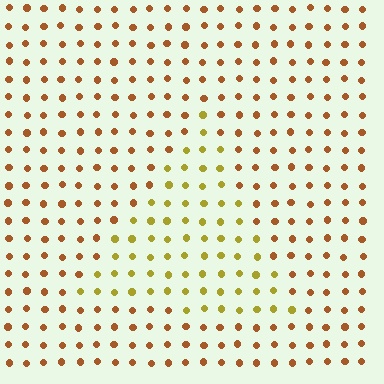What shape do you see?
I see a triangle.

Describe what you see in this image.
The image is filled with small brown elements in a uniform arrangement. A triangle-shaped region is visible where the elements are tinted to a slightly different hue, forming a subtle color boundary.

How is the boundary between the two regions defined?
The boundary is defined purely by a slight shift in hue (about 34 degrees). Spacing, size, and orientation are identical on both sides.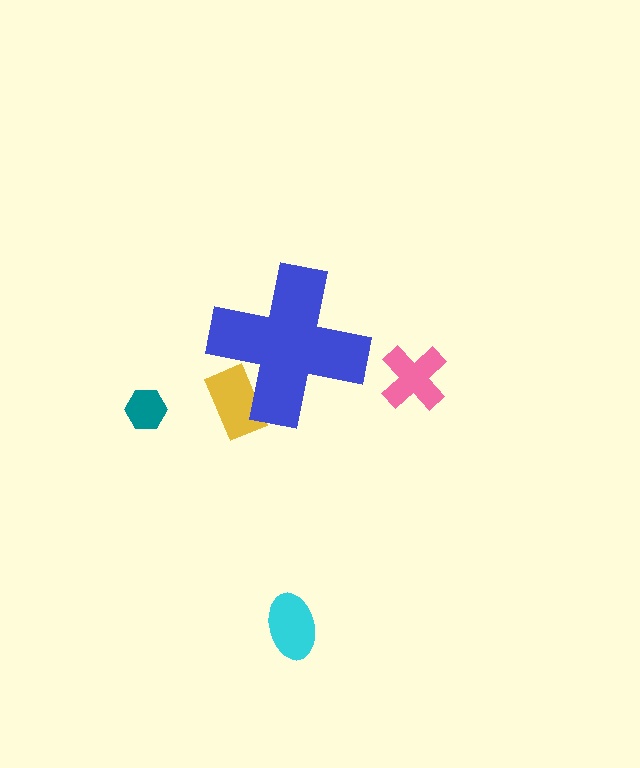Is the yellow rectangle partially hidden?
Yes, the yellow rectangle is partially hidden behind the blue cross.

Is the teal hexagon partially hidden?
No, the teal hexagon is fully visible.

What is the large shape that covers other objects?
A blue cross.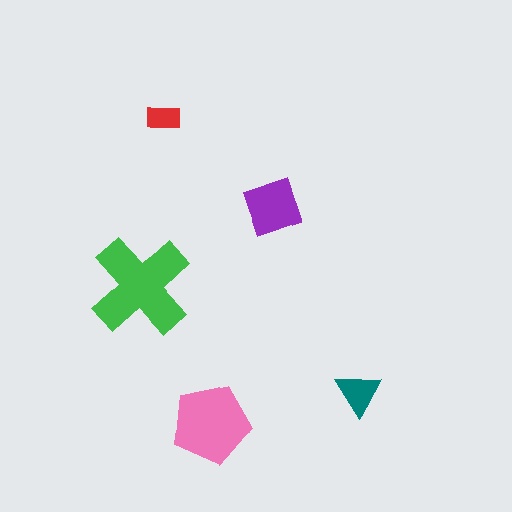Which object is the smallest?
The red rectangle.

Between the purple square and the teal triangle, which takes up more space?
The purple square.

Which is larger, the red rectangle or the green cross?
The green cross.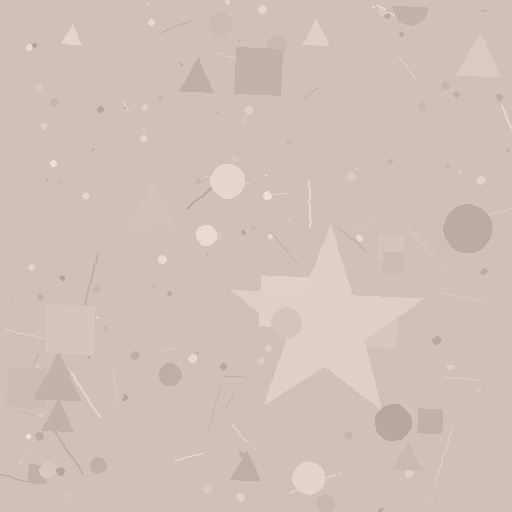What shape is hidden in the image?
A star is hidden in the image.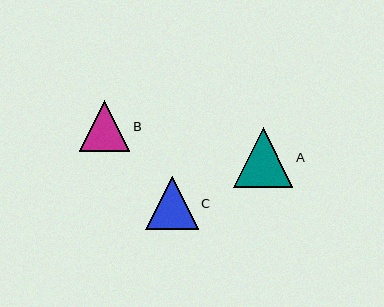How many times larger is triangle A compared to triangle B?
Triangle A is approximately 1.2 times the size of triangle B.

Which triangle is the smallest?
Triangle B is the smallest with a size of approximately 51 pixels.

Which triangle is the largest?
Triangle A is the largest with a size of approximately 59 pixels.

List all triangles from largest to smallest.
From largest to smallest: A, C, B.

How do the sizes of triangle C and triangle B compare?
Triangle C and triangle B are approximately the same size.